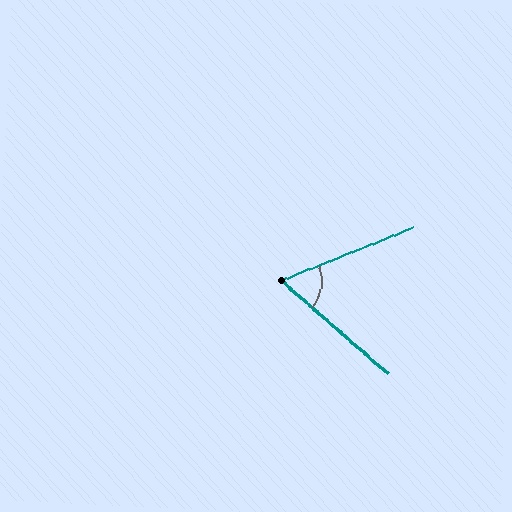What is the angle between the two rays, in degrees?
Approximately 63 degrees.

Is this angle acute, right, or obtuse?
It is acute.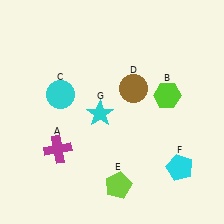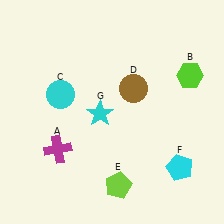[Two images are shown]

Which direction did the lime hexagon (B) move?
The lime hexagon (B) moved right.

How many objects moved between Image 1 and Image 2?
1 object moved between the two images.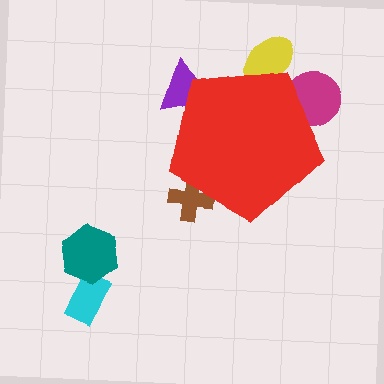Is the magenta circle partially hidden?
Yes, the magenta circle is partially hidden behind the red pentagon.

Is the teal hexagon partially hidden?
No, the teal hexagon is fully visible.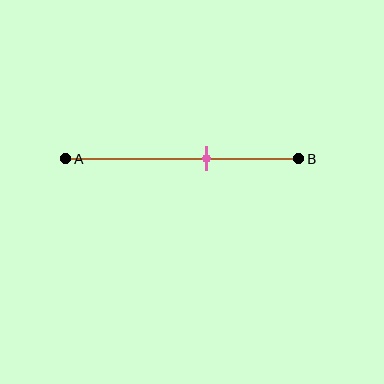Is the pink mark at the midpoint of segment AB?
No, the mark is at about 60% from A, not at the 50% midpoint.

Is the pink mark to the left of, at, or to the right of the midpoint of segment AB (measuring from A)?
The pink mark is to the right of the midpoint of segment AB.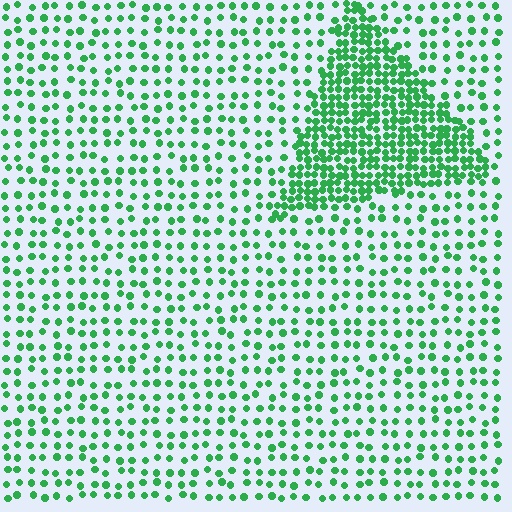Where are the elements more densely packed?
The elements are more densely packed inside the triangle boundary.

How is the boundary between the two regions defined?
The boundary is defined by a change in element density (approximately 2.6x ratio). All elements are the same color, size, and shape.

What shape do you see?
I see a triangle.